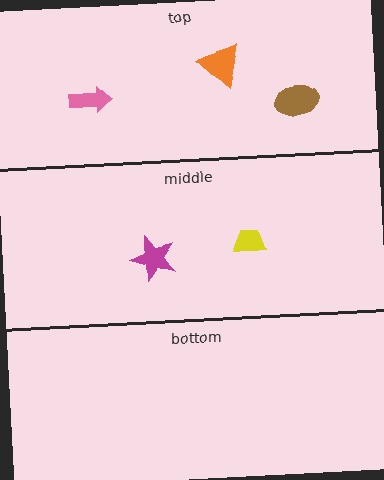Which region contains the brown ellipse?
The top region.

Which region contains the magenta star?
The middle region.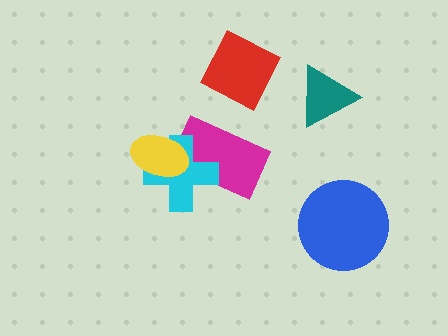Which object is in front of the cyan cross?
The yellow ellipse is in front of the cyan cross.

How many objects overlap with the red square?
0 objects overlap with the red square.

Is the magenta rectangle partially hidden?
Yes, it is partially covered by another shape.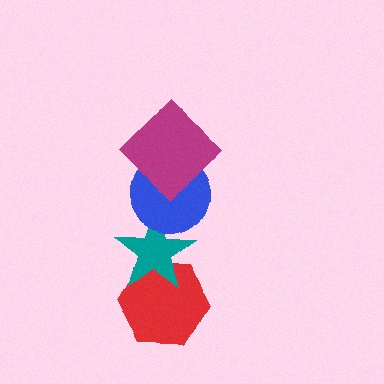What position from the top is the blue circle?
The blue circle is 2nd from the top.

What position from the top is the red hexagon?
The red hexagon is 4th from the top.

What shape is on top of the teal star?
The blue circle is on top of the teal star.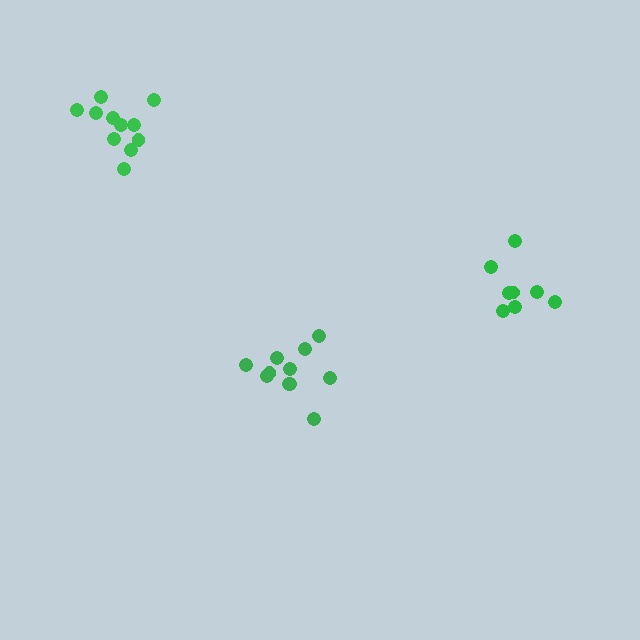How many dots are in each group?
Group 1: 11 dots, Group 2: 8 dots, Group 3: 11 dots (30 total).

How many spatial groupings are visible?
There are 3 spatial groupings.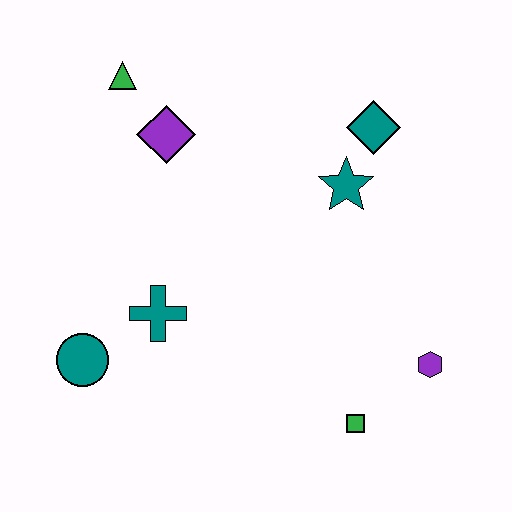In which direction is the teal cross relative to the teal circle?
The teal cross is to the right of the teal circle.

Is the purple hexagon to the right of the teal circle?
Yes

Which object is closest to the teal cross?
The teal circle is closest to the teal cross.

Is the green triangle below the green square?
No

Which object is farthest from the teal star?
The teal circle is farthest from the teal star.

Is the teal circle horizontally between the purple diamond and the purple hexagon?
No